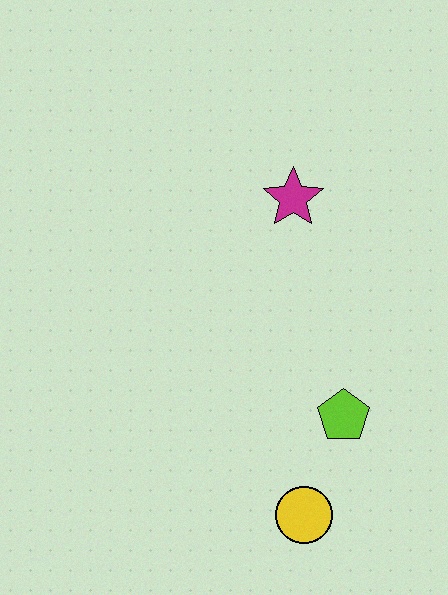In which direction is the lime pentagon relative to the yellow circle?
The lime pentagon is above the yellow circle.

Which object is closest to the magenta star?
The lime pentagon is closest to the magenta star.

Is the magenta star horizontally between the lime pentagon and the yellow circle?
No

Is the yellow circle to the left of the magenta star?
No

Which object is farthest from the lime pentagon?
The magenta star is farthest from the lime pentagon.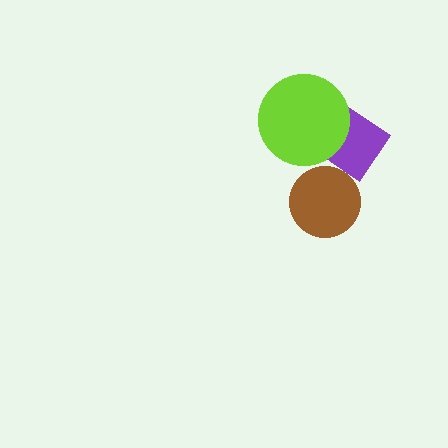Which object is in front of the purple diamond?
The lime circle is in front of the purple diamond.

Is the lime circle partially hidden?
No, no other shape covers it.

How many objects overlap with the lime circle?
1 object overlaps with the lime circle.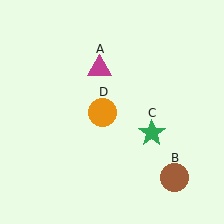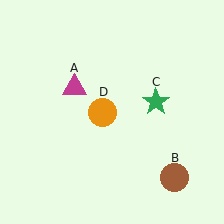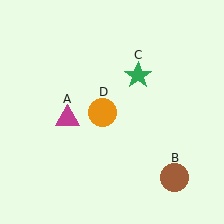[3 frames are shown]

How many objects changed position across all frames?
2 objects changed position: magenta triangle (object A), green star (object C).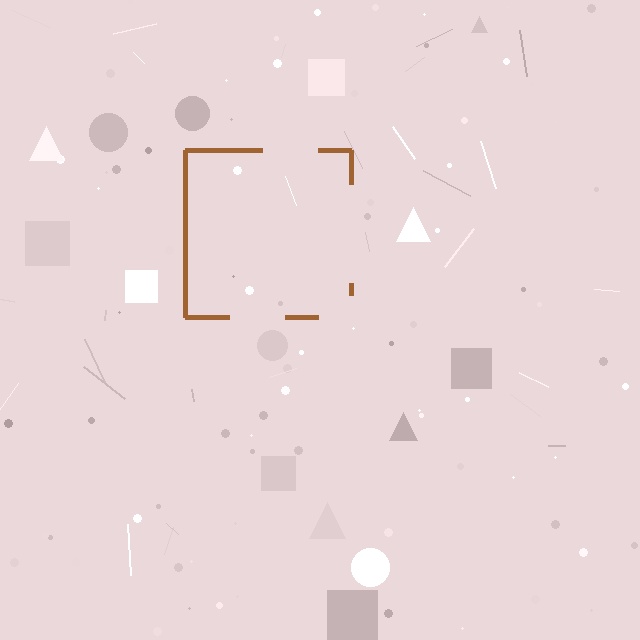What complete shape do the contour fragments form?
The contour fragments form a square.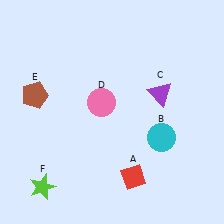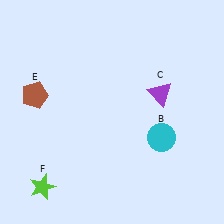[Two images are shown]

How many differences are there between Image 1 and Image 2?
There are 2 differences between the two images.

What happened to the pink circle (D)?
The pink circle (D) was removed in Image 2. It was in the top-left area of Image 1.